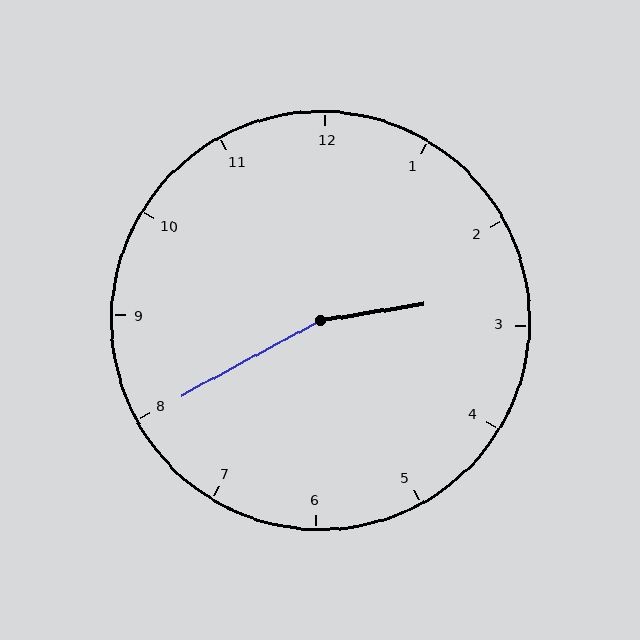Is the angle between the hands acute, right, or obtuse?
It is obtuse.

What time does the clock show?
2:40.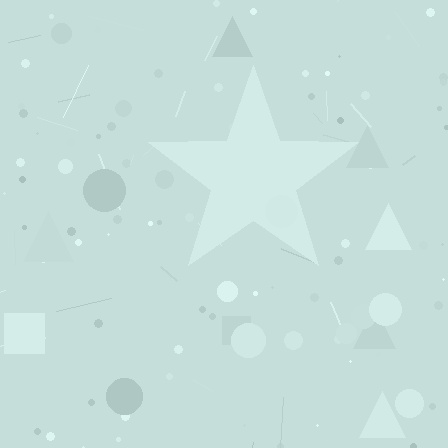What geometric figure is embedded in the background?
A star is embedded in the background.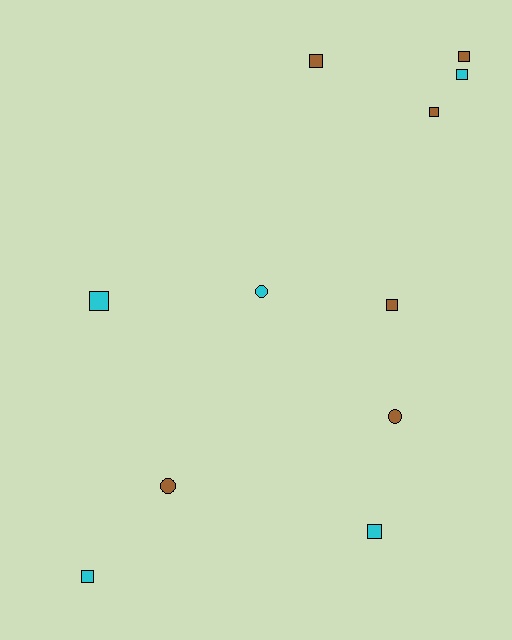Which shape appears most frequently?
Square, with 8 objects.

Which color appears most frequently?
Brown, with 6 objects.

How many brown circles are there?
There are 2 brown circles.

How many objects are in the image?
There are 11 objects.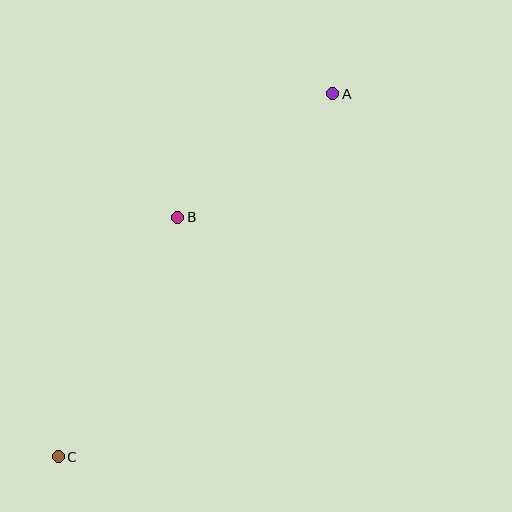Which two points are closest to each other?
Points A and B are closest to each other.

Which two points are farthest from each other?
Points A and C are farthest from each other.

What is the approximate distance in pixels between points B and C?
The distance between B and C is approximately 267 pixels.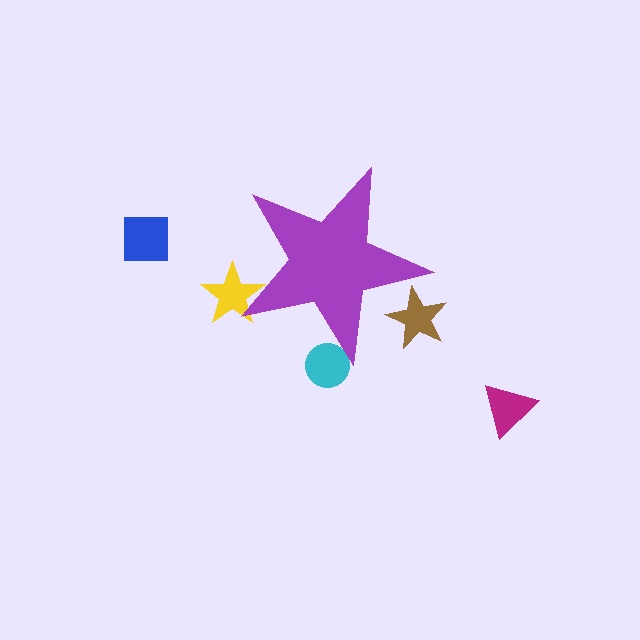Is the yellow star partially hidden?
Yes, the yellow star is partially hidden behind the purple star.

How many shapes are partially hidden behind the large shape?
3 shapes are partially hidden.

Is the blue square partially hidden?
No, the blue square is fully visible.